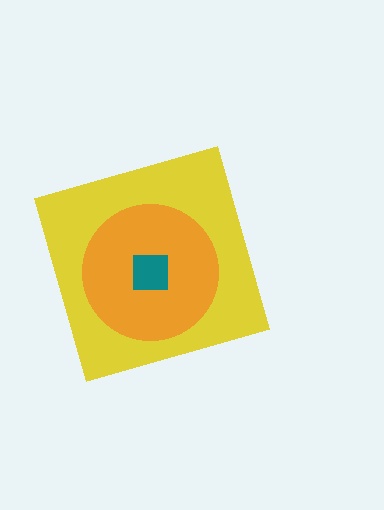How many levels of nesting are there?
3.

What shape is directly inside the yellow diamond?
The orange circle.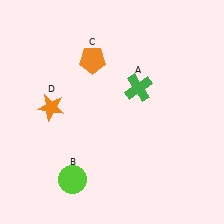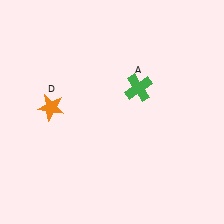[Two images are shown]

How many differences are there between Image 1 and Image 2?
There are 2 differences between the two images.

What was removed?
The orange pentagon (C), the lime circle (B) were removed in Image 2.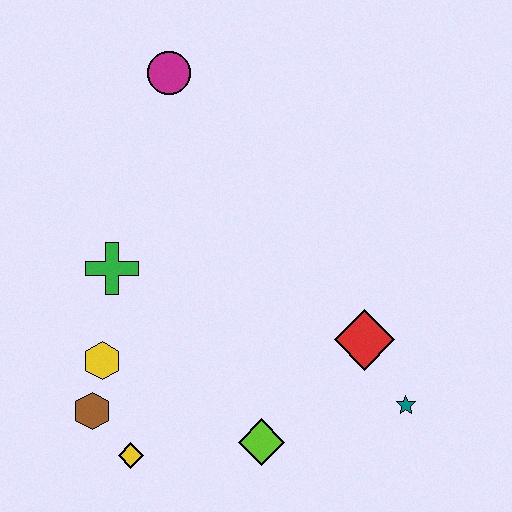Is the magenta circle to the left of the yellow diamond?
No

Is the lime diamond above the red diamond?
No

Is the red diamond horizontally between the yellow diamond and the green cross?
No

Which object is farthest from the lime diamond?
The magenta circle is farthest from the lime diamond.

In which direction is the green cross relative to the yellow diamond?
The green cross is above the yellow diamond.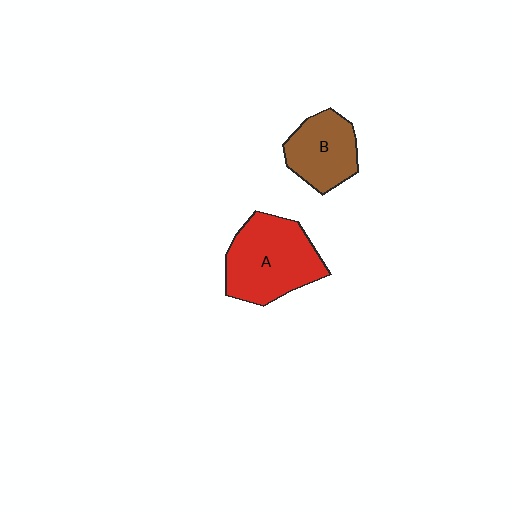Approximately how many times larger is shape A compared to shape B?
Approximately 1.5 times.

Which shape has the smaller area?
Shape B (brown).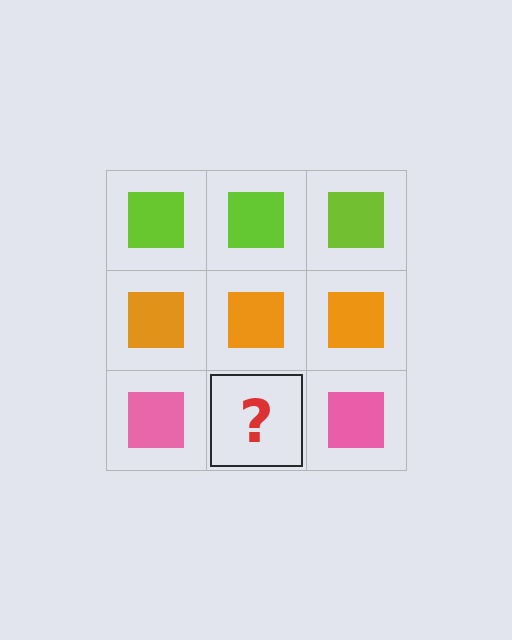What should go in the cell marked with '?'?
The missing cell should contain a pink square.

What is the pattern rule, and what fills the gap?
The rule is that each row has a consistent color. The gap should be filled with a pink square.